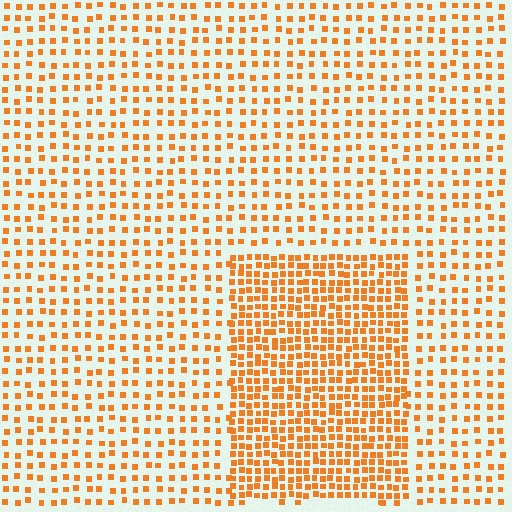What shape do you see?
I see a rectangle.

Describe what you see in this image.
The image contains small orange elements arranged at two different densities. A rectangle-shaped region is visible where the elements are more densely packed than the surrounding area.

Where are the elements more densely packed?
The elements are more densely packed inside the rectangle boundary.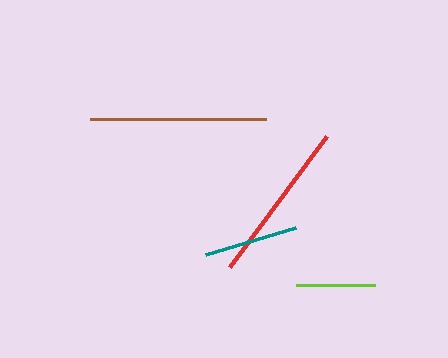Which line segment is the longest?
The brown line is the longest at approximately 176 pixels.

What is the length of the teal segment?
The teal segment is approximately 94 pixels long.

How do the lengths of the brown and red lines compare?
The brown and red lines are approximately the same length.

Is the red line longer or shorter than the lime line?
The red line is longer than the lime line.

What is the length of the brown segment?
The brown segment is approximately 176 pixels long.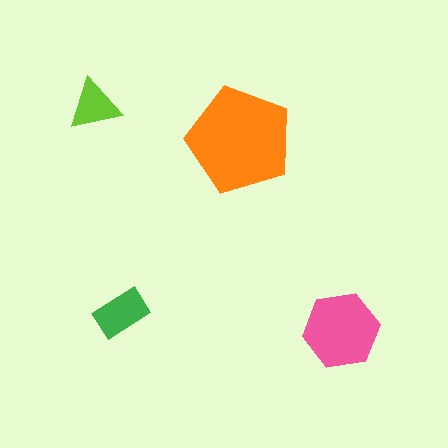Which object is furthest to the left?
The lime triangle is leftmost.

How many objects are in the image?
There are 4 objects in the image.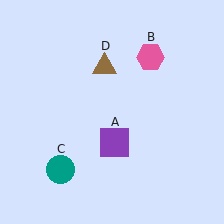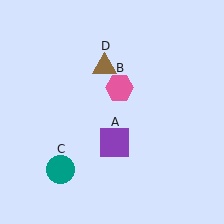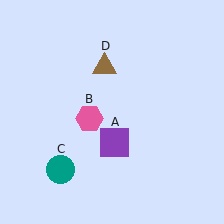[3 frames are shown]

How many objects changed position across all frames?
1 object changed position: pink hexagon (object B).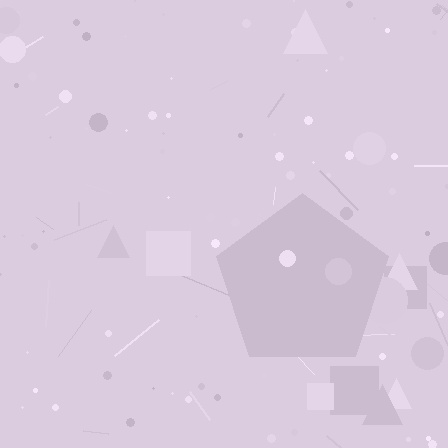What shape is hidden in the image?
A pentagon is hidden in the image.